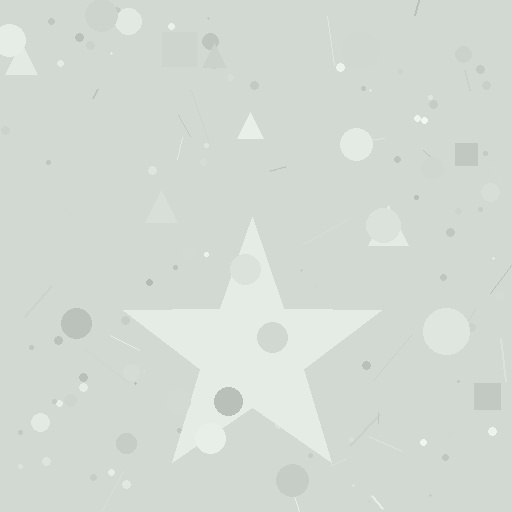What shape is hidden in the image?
A star is hidden in the image.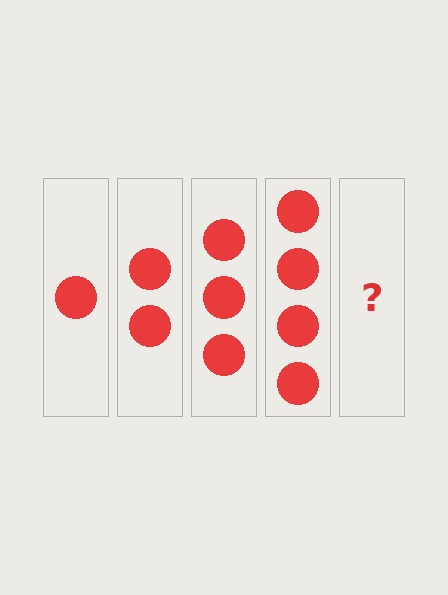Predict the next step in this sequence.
The next step is 5 circles.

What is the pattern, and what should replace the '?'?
The pattern is that each step adds one more circle. The '?' should be 5 circles.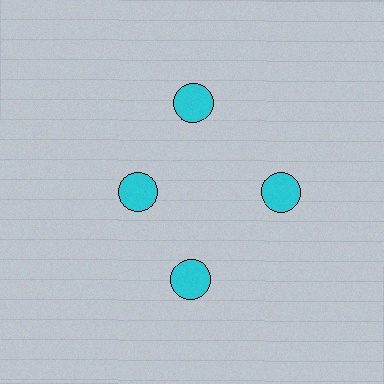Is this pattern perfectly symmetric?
No. The 4 cyan circles are arranged in a ring, but one element near the 9 o'clock position is pulled inward toward the center, breaking the 4-fold rotational symmetry.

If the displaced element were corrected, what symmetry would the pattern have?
It would have 4-fold rotational symmetry — the pattern would map onto itself every 90 degrees.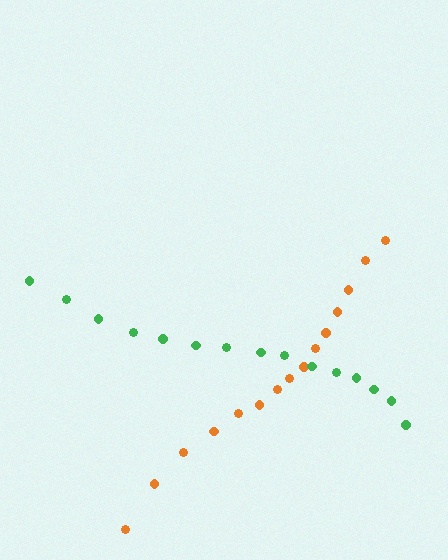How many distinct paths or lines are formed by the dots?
There are 2 distinct paths.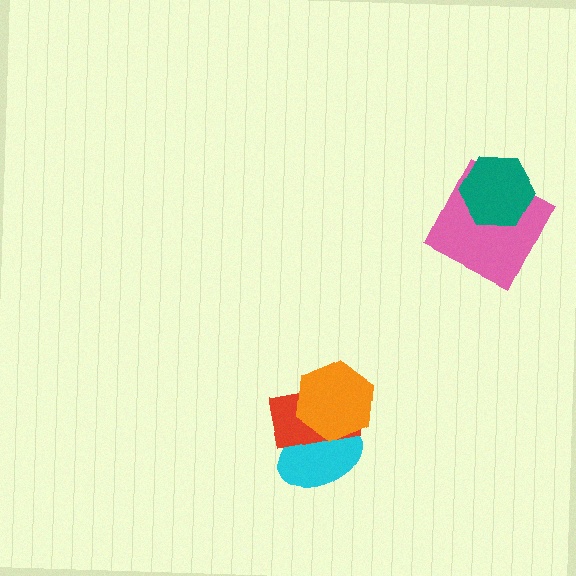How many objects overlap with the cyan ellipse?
2 objects overlap with the cyan ellipse.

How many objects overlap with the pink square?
1 object overlaps with the pink square.